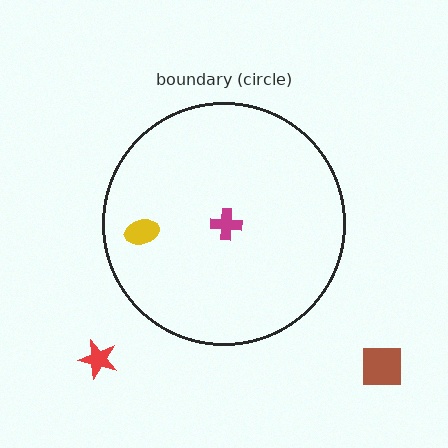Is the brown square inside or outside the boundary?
Outside.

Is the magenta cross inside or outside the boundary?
Inside.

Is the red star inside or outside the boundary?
Outside.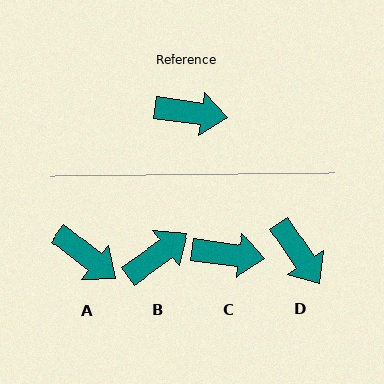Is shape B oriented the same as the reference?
No, it is off by about 43 degrees.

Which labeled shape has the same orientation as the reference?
C.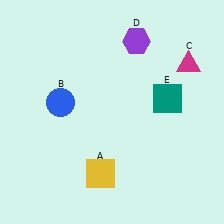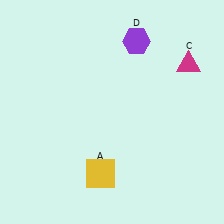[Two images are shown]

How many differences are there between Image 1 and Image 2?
There are 2 differences between the two images.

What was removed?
The blue circle (B), the teal square (E) were removed in Image 2.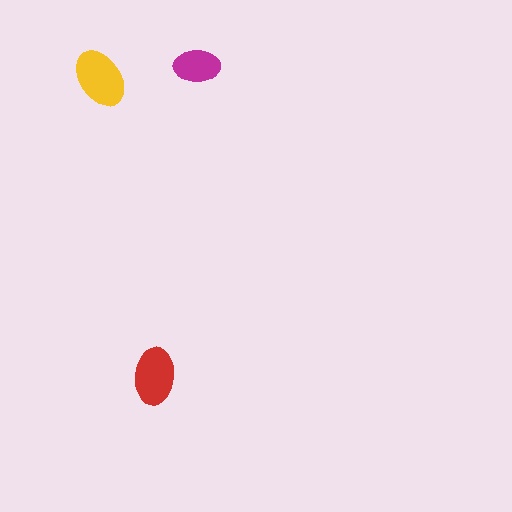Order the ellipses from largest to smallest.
the yellow one, the red one, the magenta one.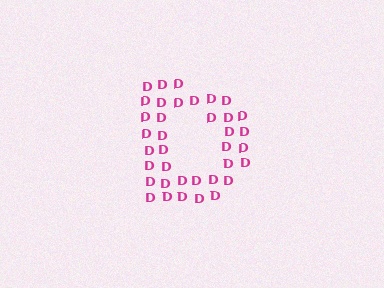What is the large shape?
The large shape is the letter D.